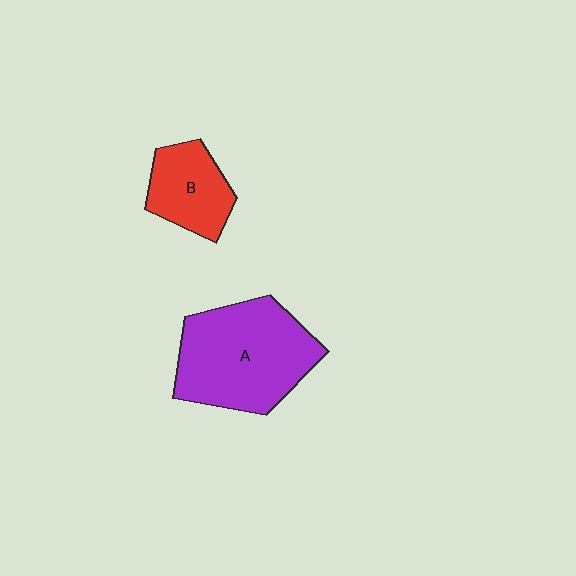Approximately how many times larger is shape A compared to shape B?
Approximately 2.0 times.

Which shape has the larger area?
Shape A (purple).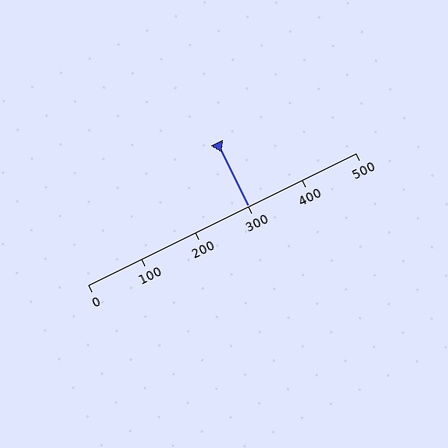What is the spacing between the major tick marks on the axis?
The major ticks are spaced 100 apart.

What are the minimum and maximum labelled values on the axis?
The axis runs from 0 to 500.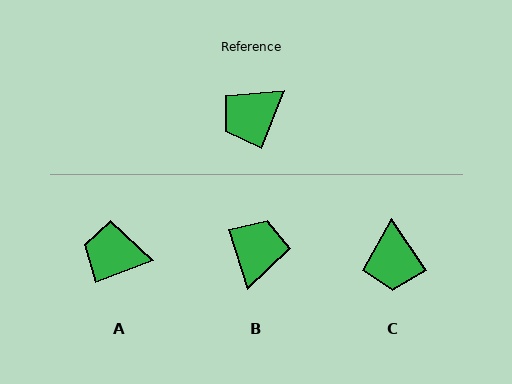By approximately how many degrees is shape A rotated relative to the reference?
Approximately 48 degrees clockwise.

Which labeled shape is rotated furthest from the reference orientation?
B, about 141 degrees away.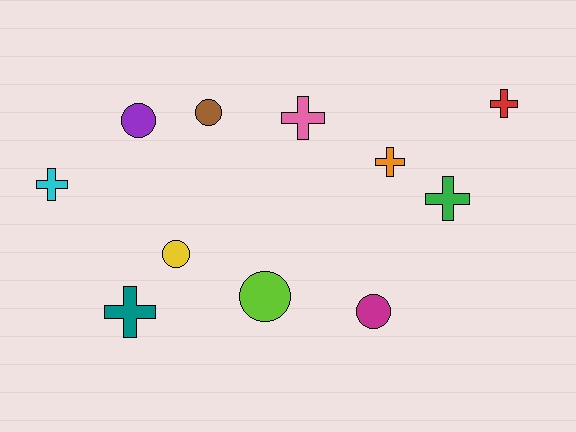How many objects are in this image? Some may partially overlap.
There are 11 objects.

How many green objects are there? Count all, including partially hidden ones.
There is 1 green object.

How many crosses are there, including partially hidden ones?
There are 6 crosses.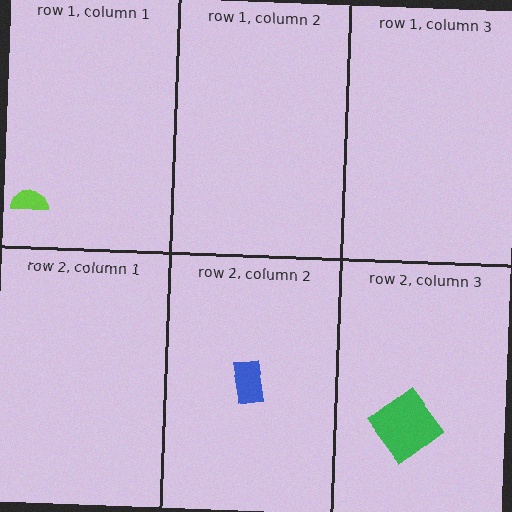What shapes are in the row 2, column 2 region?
The blue rectangle.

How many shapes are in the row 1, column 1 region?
1.